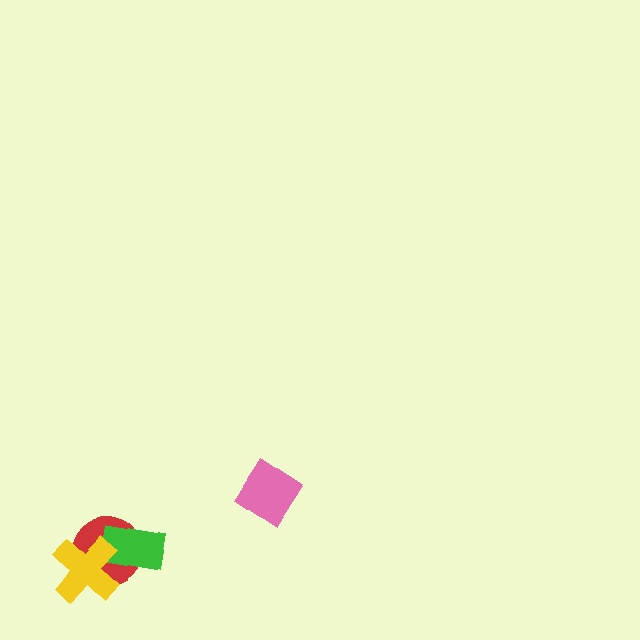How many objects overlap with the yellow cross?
2 objects overlap with the yellow cross.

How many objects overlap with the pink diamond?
0 objects overlap with the pink diamond.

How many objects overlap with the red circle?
2 objects overlap with the red circle.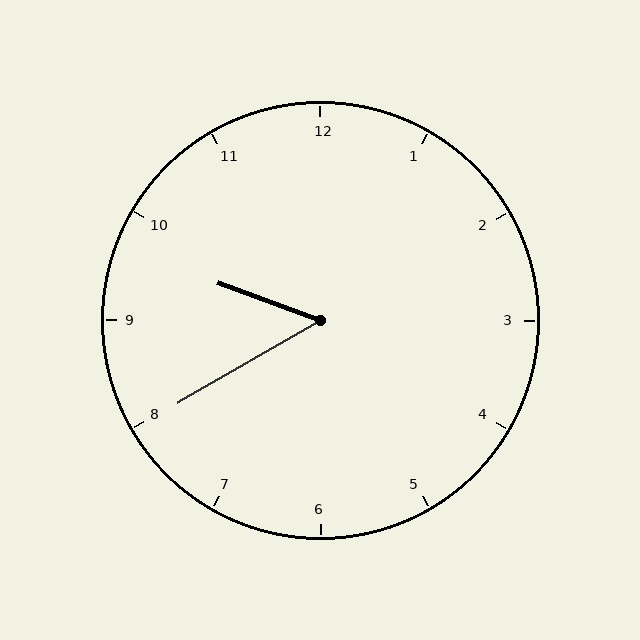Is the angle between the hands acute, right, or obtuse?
It is acute.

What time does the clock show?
9:40.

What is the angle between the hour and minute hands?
Approximately 50 degrees.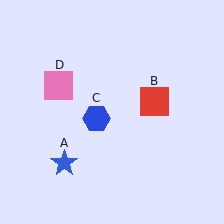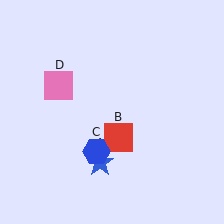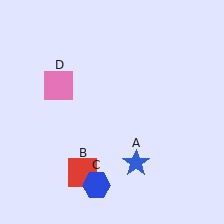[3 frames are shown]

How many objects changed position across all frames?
3 objects changed position: blue star (object A), red square (object B), blue hexagon (object C).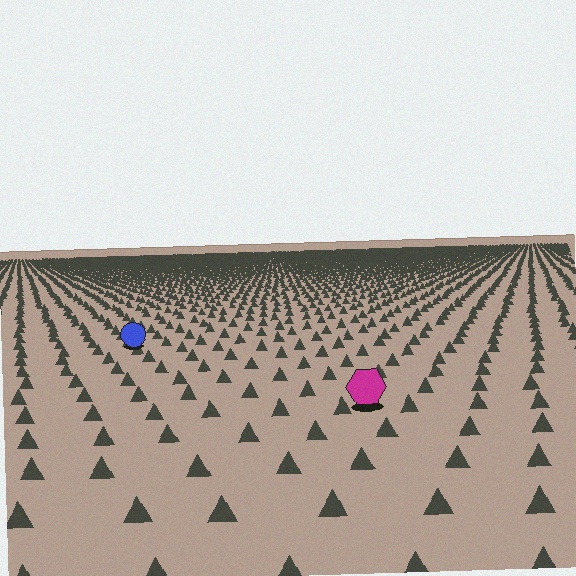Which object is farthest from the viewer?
The blue circle is farthest from the viewer. It appears smaller and the ground texture around it is denser.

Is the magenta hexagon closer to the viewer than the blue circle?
Yes. The magenta hexagon is closer — you can tell from the texture gradient: the ground texture is coarser near it.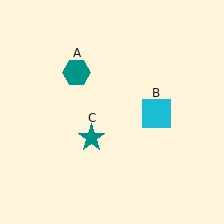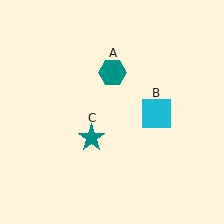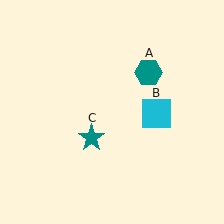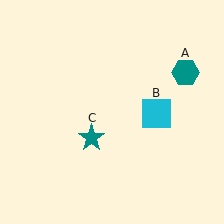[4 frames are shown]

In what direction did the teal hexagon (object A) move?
The teal hexagon (object A) moved right.